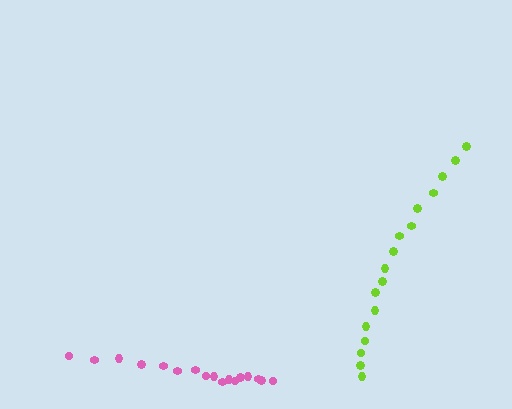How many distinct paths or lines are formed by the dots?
There are 2 distinct paths.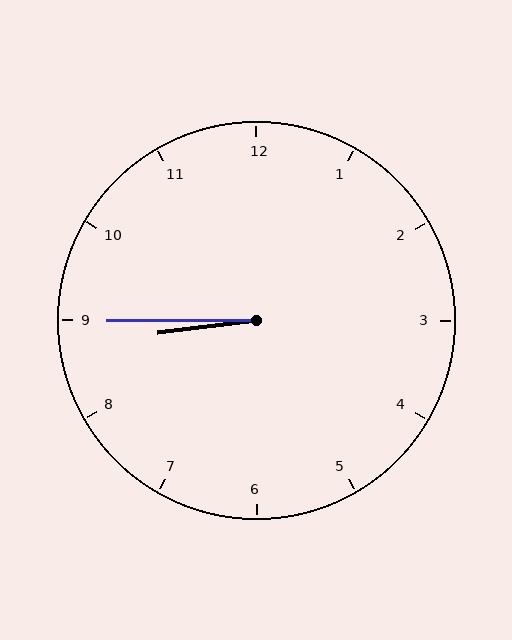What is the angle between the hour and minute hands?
Approximately 8 degrees.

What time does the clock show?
8:45.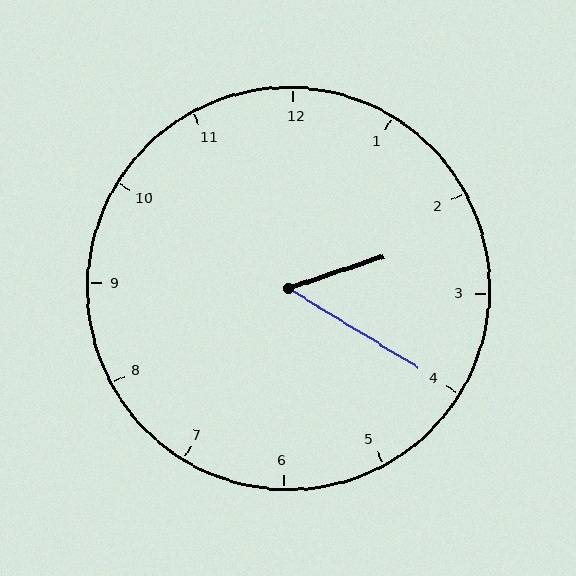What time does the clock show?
2:20.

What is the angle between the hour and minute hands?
Approximately 50 degrees.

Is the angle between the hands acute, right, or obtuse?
It is acute.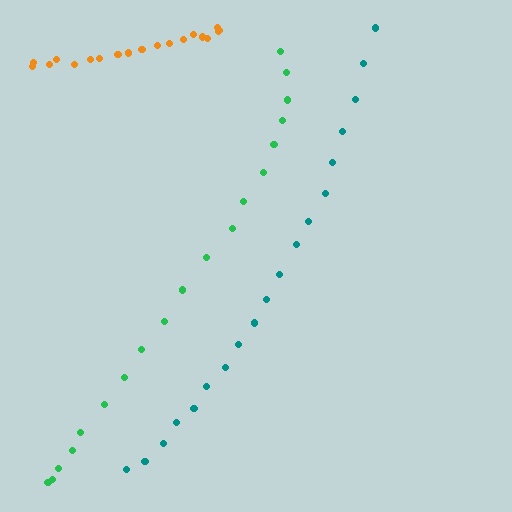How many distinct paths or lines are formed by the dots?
There are 3 distinct paths.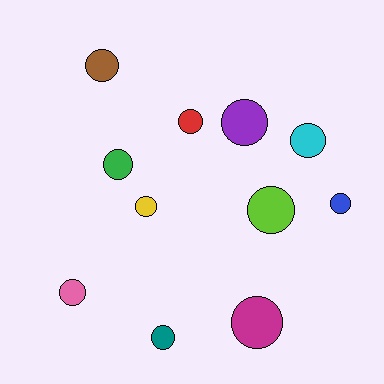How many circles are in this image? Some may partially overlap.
There are 11 circles.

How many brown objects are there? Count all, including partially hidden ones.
There is 1 brown object.